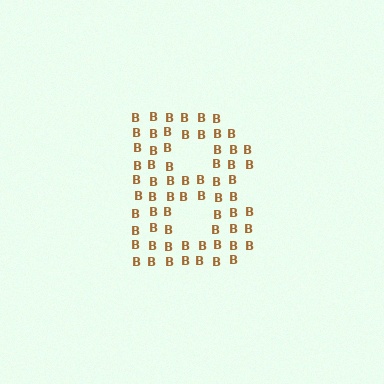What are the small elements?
The small elements are letter B's.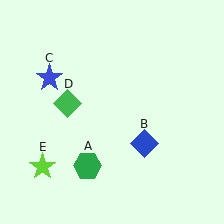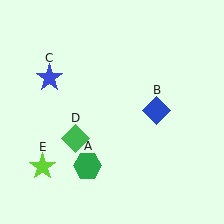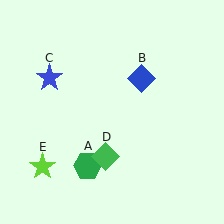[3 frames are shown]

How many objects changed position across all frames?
2 objects changed position: blue diamond (object B), green diamond (object D).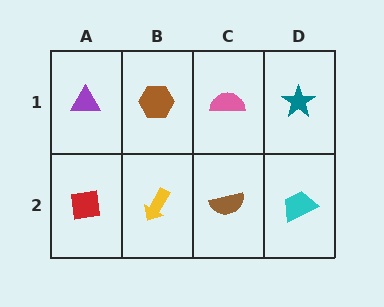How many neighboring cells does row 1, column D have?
2.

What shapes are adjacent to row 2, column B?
A brown hexagon (row 1, column B), a red square (row 2, column A), a brown semicircle (row 2, column C).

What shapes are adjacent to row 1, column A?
A red square (row 2, column A), a brown hexagon (row 1, column B).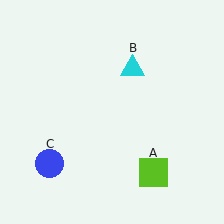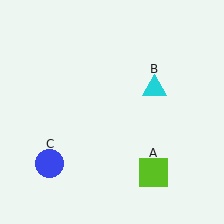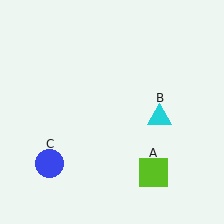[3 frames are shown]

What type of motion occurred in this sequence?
The cyan triangle (object B) rotated clockwise around the center of the scene.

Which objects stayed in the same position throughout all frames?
Lime square (object A) and blue circle (object C) remained stationary.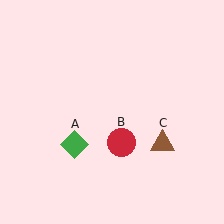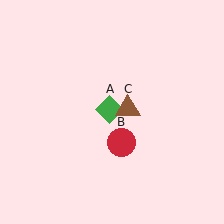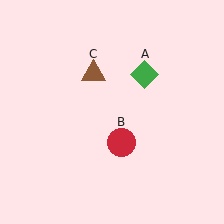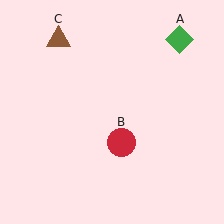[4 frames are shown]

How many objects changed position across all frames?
2 objects changed position: green diamond (object A), brown triangle (object C).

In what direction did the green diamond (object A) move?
The green diamond (object A) moved up and to the right.